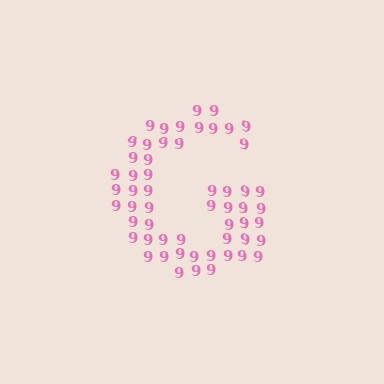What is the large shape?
The large shape is the letter G.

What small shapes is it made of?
It is made of small digit 9's.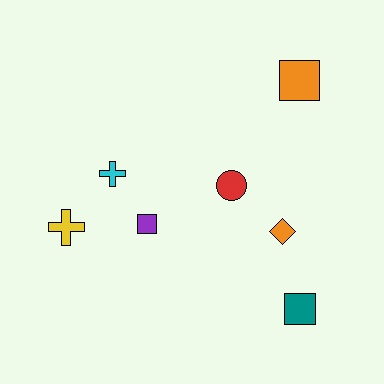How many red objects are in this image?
There is 1 red object.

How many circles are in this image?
There is 1 circle.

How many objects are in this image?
There are 7 objects.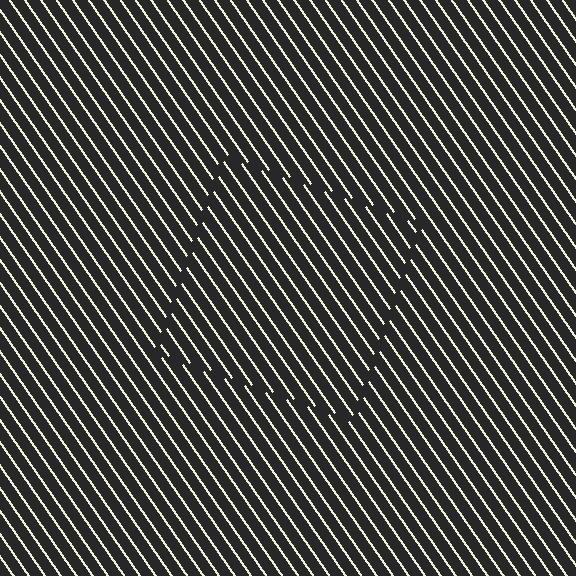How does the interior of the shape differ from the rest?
The interior of the shape contains the same grating, shifted by half a period — the contour is defined by the phase discontinuity where line-ends from the inner and outer gratings abut.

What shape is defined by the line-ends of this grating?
An illusory square. The interior of the shape contains the same grating, shifted by half a period — the contour is defined by the phase discontinuity where line-ends from the inner and outer gratings abut.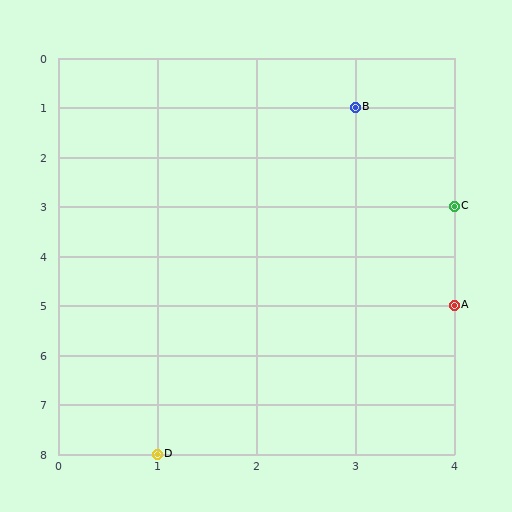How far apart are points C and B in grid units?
Points C and B are 1 column and 2 rows apart (about 2.2 grid units diagonally).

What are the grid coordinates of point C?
Point C is at grid coordinates (4, 3).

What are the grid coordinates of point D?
Point D is at grid coordinates (1, 8).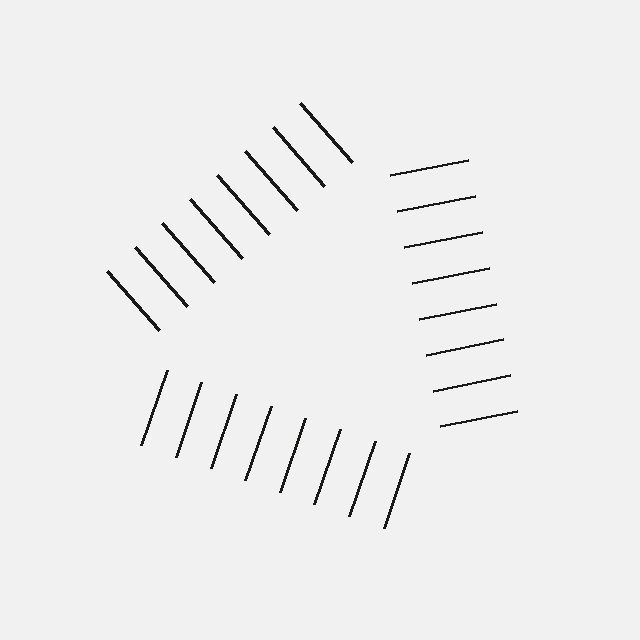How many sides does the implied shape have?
3 sides — the line-ends trace a triangle.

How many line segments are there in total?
24 — 8 along each of the 3 edges.